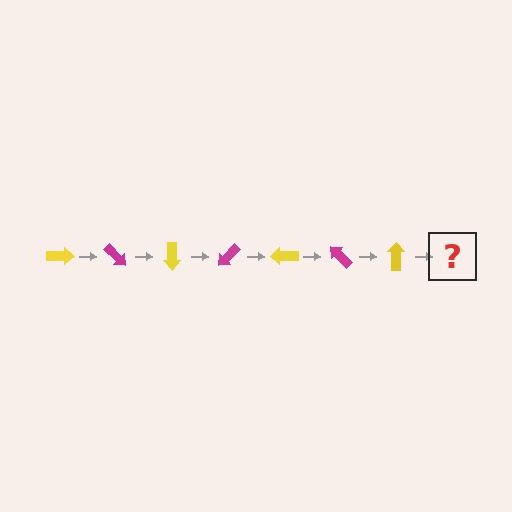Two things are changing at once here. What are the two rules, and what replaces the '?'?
The two rules are that it rotates 45 degrees each step and the color cycles through yellow and magenta. The '?' should be a magenta arrow, rotated 315 degrees from the start.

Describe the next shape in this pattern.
It should be a magenta arrow, rotated 315 degrees from the start.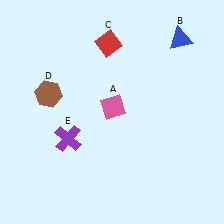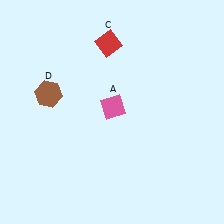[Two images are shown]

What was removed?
The purple cross (E), the blue triangle (B) were removed in Image 2.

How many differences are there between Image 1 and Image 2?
There are 2 differences between the two images.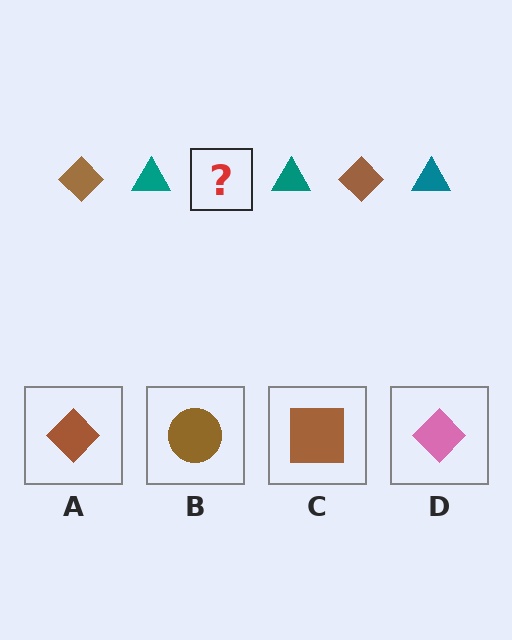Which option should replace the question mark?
Option A.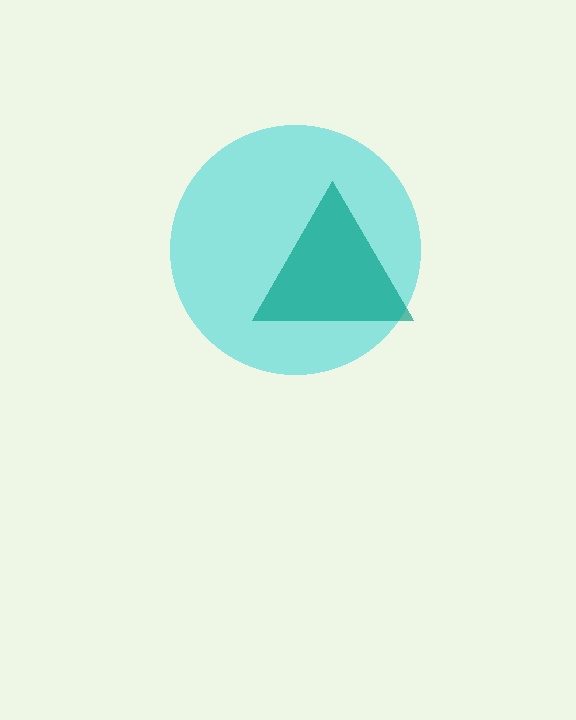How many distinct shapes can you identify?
There are 2 distinct shapes: a cyan circle, a teal triangle.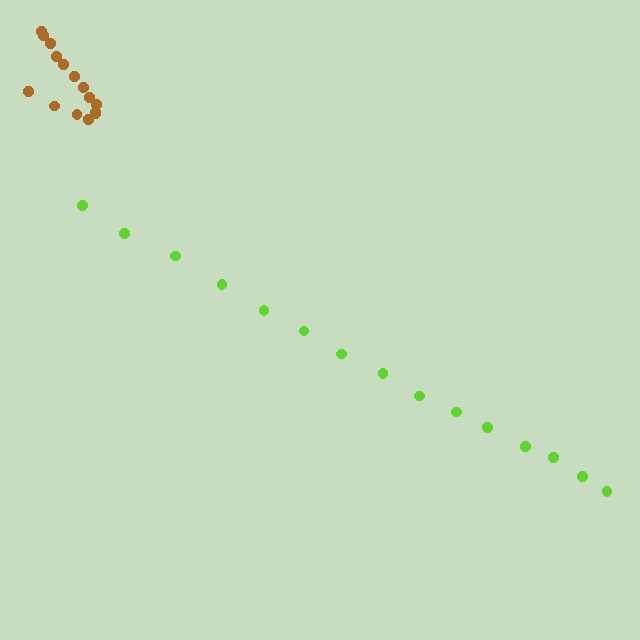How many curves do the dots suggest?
There are 2 distinct paths.